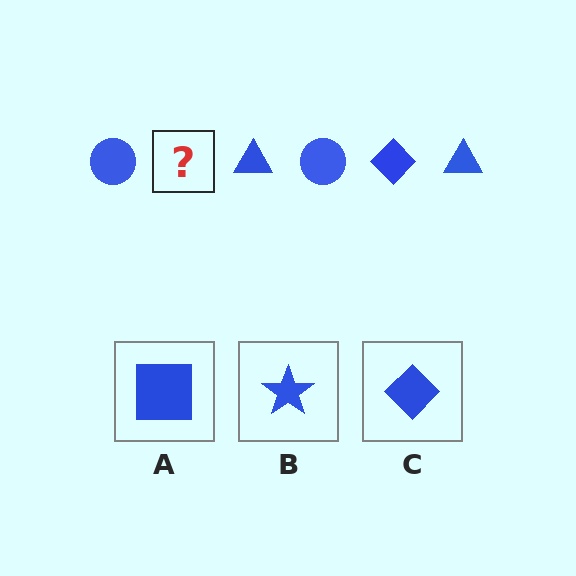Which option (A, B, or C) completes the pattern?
C.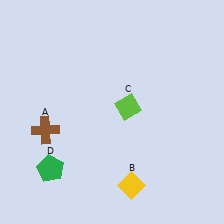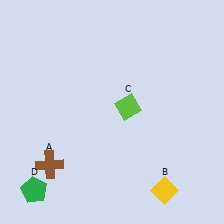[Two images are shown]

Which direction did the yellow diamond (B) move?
The yellow diamond (B) moved right.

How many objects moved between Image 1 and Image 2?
3 objects moved between the two images.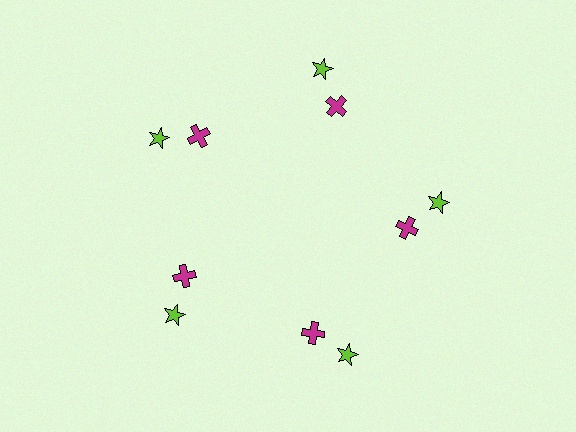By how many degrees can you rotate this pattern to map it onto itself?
The pattern maps onto itself every 72 degrees of rotation.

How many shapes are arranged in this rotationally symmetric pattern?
There are 10 shapes, arranged in 5 groups of 2.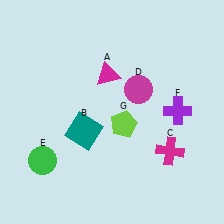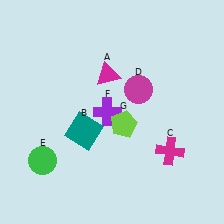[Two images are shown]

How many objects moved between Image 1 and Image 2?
1 object moved between the two images.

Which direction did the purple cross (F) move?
The purple cross (F) moved left.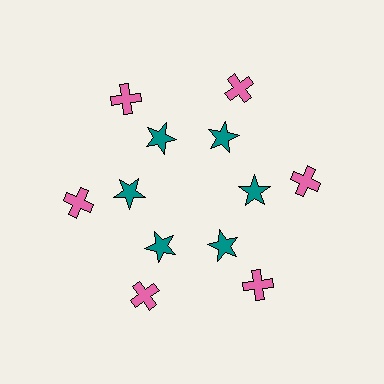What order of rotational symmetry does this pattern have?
This pattern has 6-fold rotational symmetry.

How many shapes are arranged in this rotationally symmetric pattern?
There are 12 shapes, arranged in 6 groups of 2.